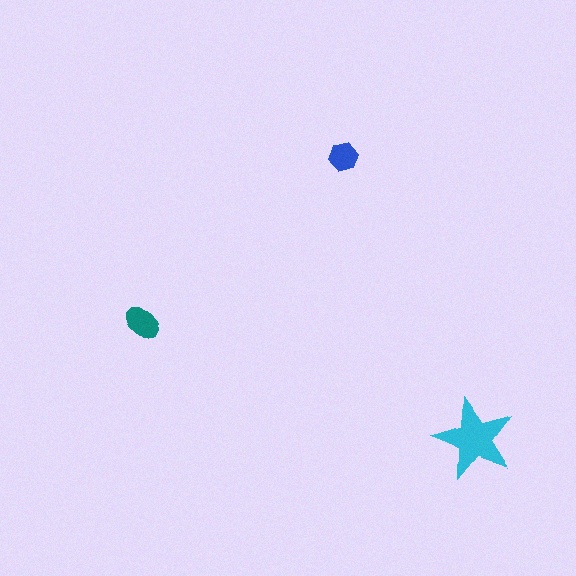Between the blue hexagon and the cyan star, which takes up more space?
The cyan star.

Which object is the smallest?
The blue hexagon.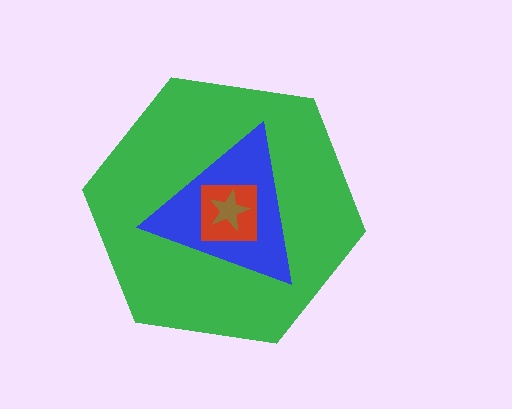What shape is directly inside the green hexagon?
The blue triangle.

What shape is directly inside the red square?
The brown star.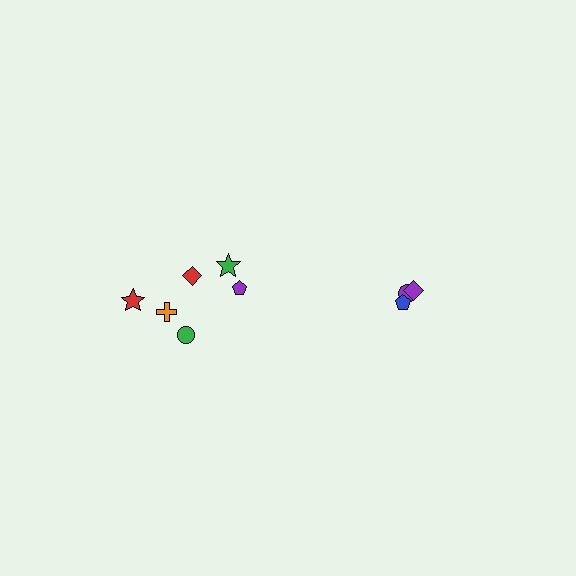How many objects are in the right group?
There are 3 objects.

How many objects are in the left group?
There are 6 objects.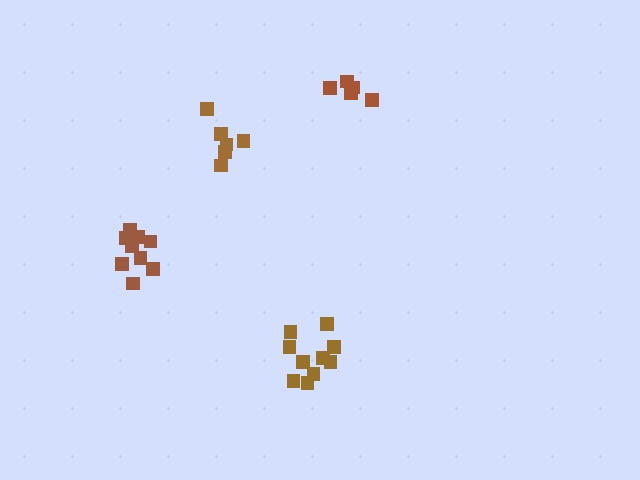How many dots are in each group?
Group 1: 9 dots, Group 2: 6 dots, Group 3: 10 dots, Group 4: 6 dots (31 total).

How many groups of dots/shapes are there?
There are 4 groups.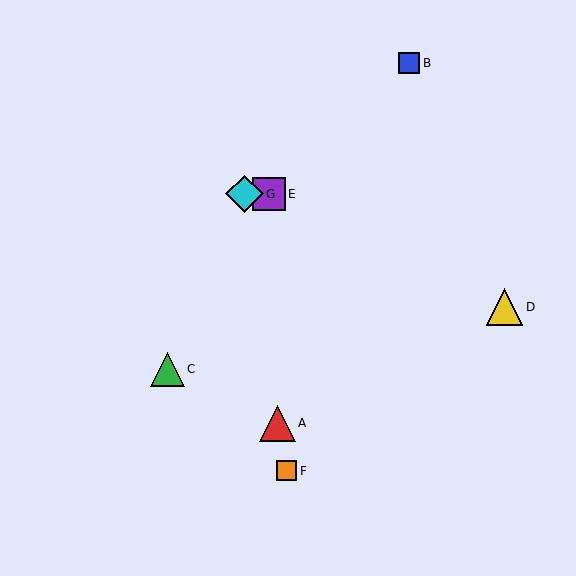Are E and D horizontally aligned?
No, E is at y≈194 and D is at y≈307.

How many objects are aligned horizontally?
2 objects (E, G) are aligned horizontally.